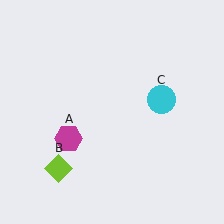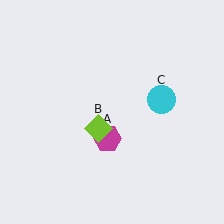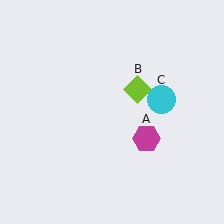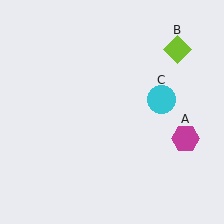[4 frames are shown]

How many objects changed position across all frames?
2 objects changed position: magenta hexagon (object A), lime diamond (object B).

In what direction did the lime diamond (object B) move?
The lime diamond (object B) moved up and to the right.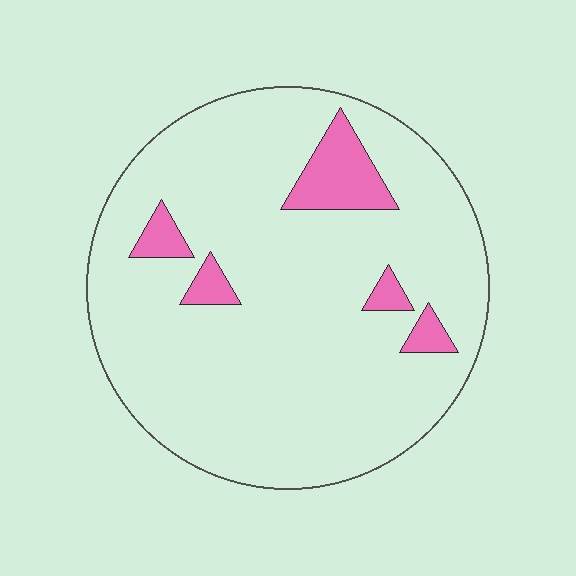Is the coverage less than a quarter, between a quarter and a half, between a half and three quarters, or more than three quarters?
Less than a quarter.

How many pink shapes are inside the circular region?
5.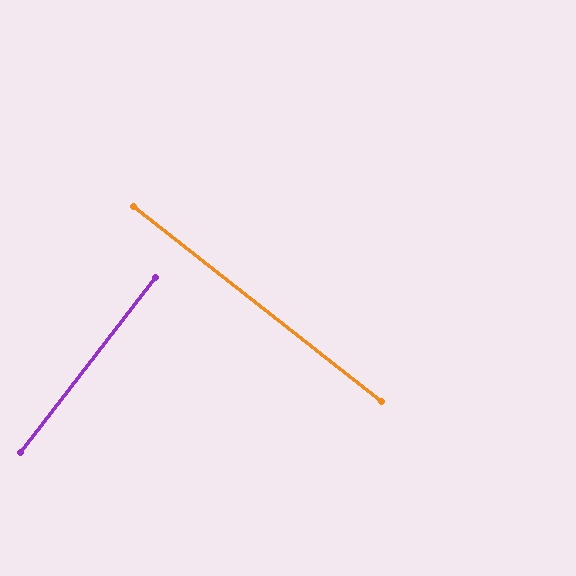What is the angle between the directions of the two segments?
Approximately 90 degrees.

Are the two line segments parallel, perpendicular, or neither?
Perpendicular — they meet at approximately 90°.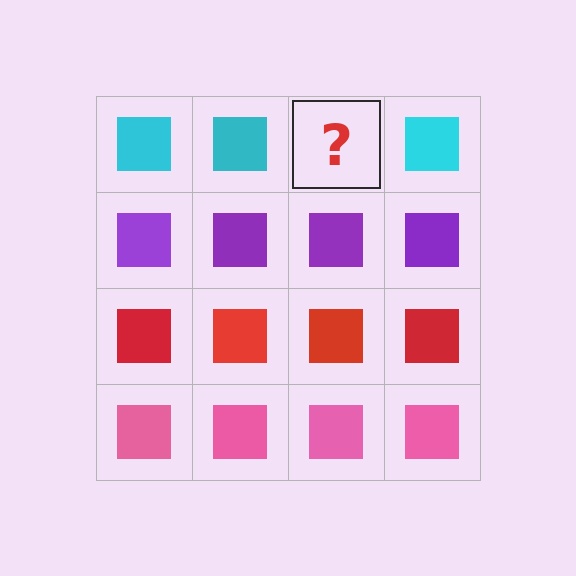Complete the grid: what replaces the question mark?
The question mark should be replaced with a cyan square.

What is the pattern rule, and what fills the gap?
The rule is that each row has a consistent color. The gap should be filled with a cyan square.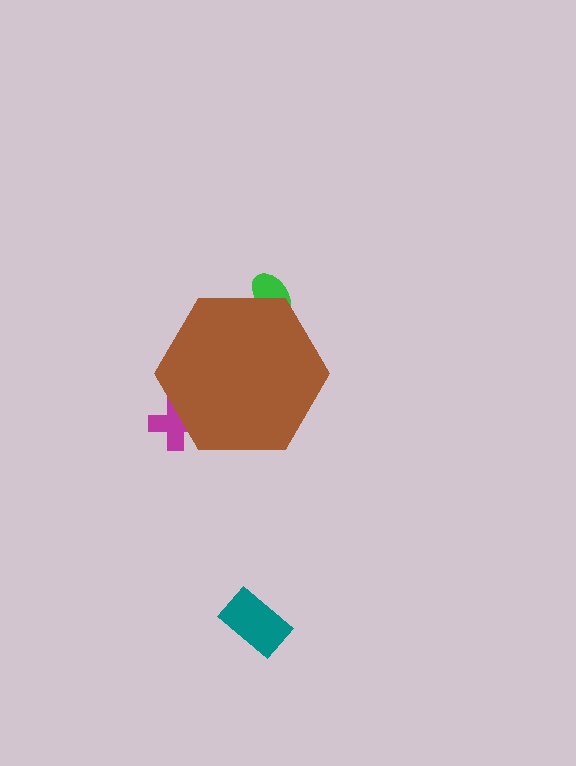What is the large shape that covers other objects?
A brown hexagon.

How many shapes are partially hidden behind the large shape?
2 shapes are partially hidden.